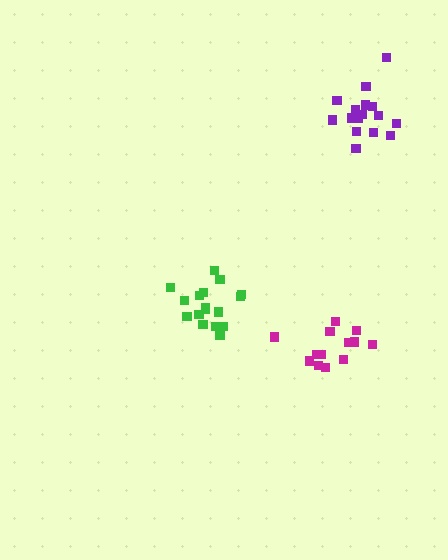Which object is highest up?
The purple cluster is topmost.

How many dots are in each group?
Group 1: 13 dots, Group 2: 17 dots, Group 3: 16 dots (46 total).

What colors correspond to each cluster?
The clusters are colored: magenta, green, purple.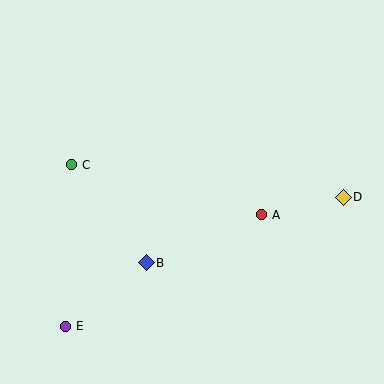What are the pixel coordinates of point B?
Point B is at (146, 263).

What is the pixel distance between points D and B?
The distance between D and B is 207 pixels.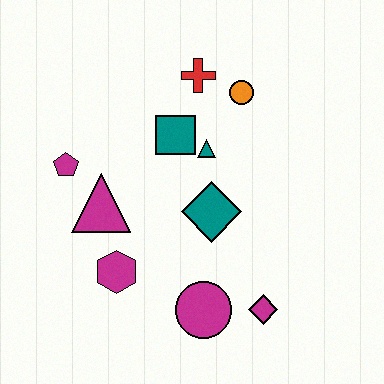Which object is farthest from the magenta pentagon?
The magenta diamond is farthest from the magenta pentagon.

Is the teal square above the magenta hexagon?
Yes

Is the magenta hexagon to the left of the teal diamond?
Yes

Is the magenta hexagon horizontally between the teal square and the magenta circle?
No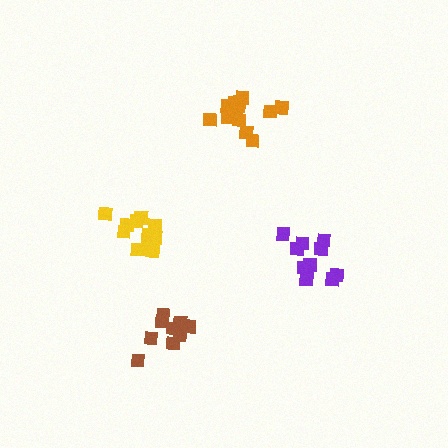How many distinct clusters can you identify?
There are 4 distinct clusters.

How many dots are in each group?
Group 1: 12 dots, Group 2: 10 dots, Group 3: 9 dots, Group 4: 13 dots (44 total).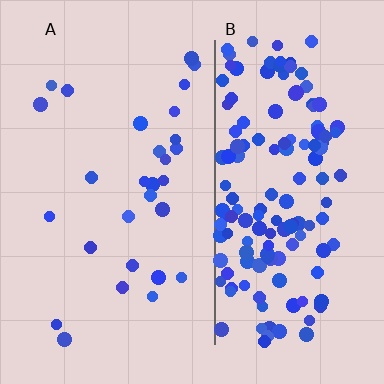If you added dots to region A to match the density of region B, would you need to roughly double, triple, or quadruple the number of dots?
Approximately quadruple.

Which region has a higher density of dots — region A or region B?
B (the right).